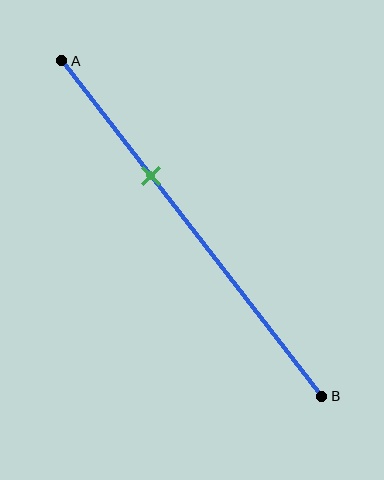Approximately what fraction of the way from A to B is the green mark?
The green mark is approximately 35% of the way from A to B.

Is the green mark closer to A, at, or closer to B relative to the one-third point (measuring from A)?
The green mark is approximately at the one-third point of segment AB.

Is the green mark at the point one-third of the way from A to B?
Yes, the mark is approximately at the one-third point.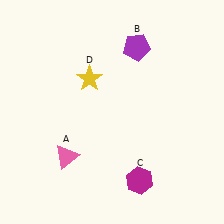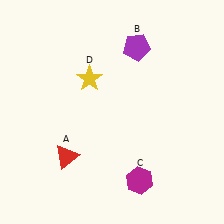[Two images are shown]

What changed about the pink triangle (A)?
In Image 1, A is pink. In Image 2, it changed to red.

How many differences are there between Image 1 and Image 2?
There is 1 difference between the two images.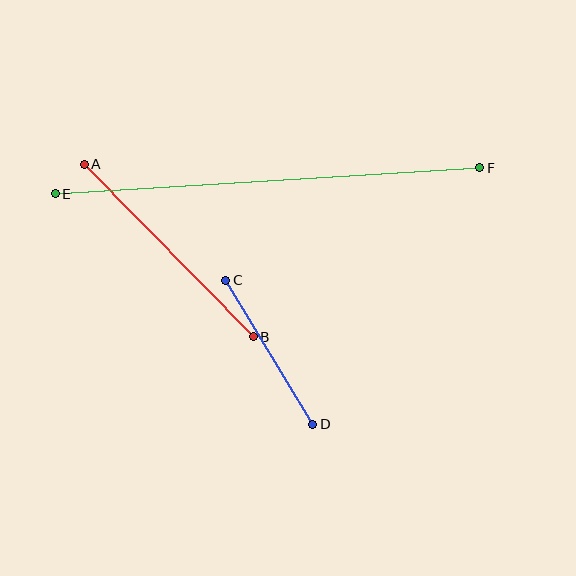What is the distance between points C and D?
The distance is approximately 169 pixels.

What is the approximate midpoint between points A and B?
The midpoint is at approximately (169, 251) pixels.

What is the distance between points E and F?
The distance is approximately 425 pixels.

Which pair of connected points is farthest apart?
Points E and F are farthest apart.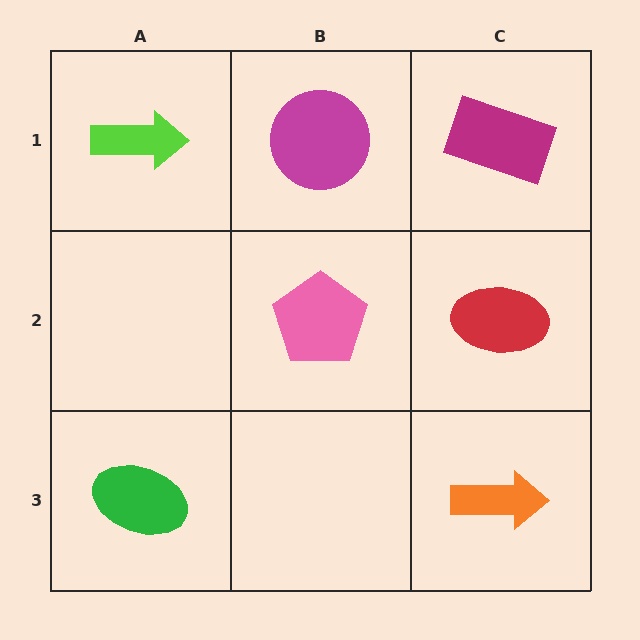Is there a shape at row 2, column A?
No, that cell is empty.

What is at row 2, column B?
A pink pentagon.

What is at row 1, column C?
A magenta rectangle.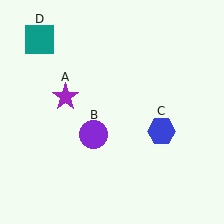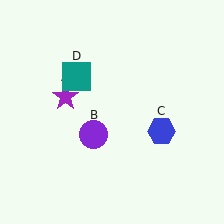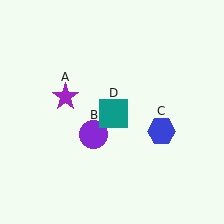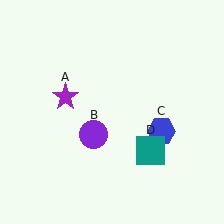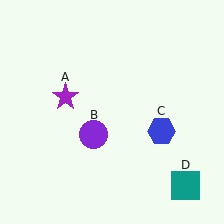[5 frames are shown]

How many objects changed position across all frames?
1 object changed position: teal square (object D).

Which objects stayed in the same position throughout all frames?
Purple star (object A) and purple circle (object B) and blue hexagon (object C) remained stationary.